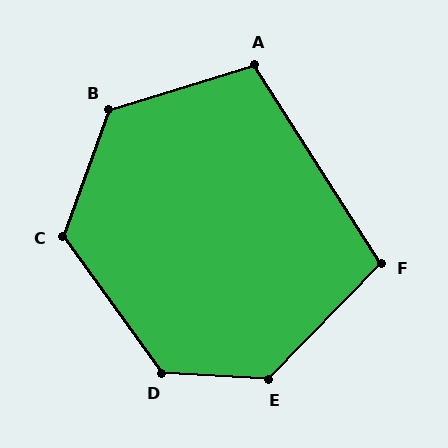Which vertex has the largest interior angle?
E, at approximately 131 degrees.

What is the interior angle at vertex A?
Approximately 105 degrees (obtuse).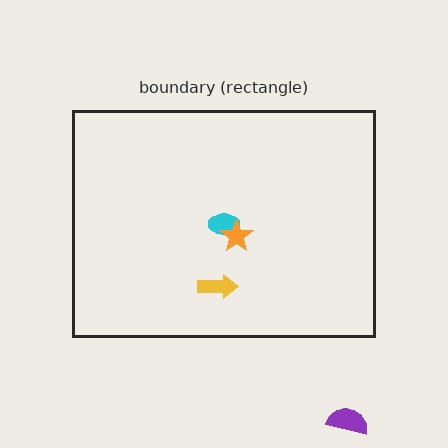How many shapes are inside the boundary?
3 inside, 1 outside.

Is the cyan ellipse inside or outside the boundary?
Inside.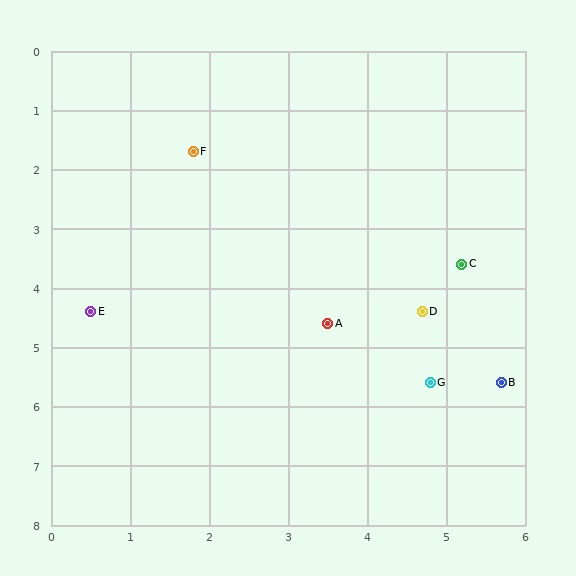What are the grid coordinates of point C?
Point C is at approximately (5.2, 3.6).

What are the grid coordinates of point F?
Point F is at approximately (1.8, 1.7).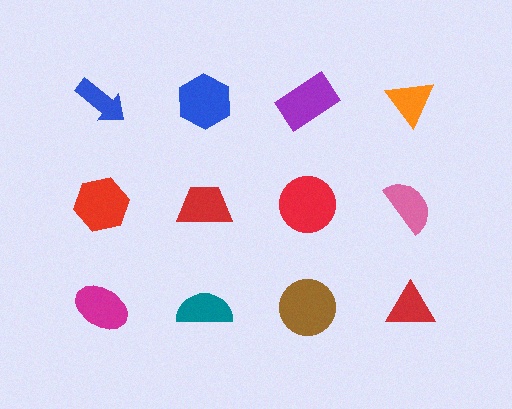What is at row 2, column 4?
A pink semicircle.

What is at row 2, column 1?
A red hexagon.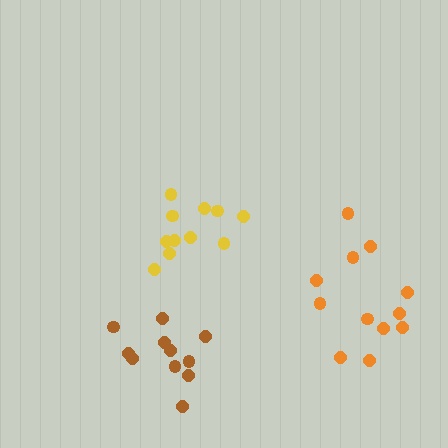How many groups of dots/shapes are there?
There are 3 groups.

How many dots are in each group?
Group 1: 11 dots, Group 2: 12 dots, Group 3: 11 dots (34 total).